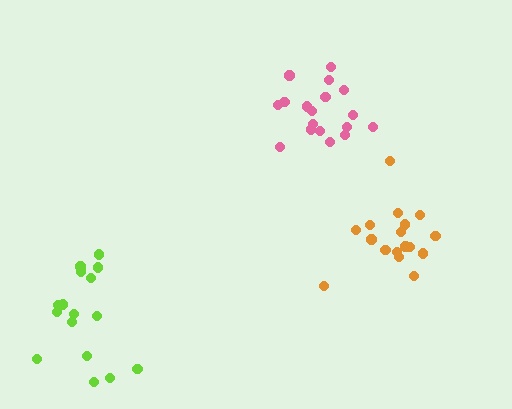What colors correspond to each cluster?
The clusters are colored: lime, pink, orange.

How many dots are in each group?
Group 1: 16 dots, Group 2: 18 dots, Group 3: 17 dots (51 total).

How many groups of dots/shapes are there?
There are 3 groups.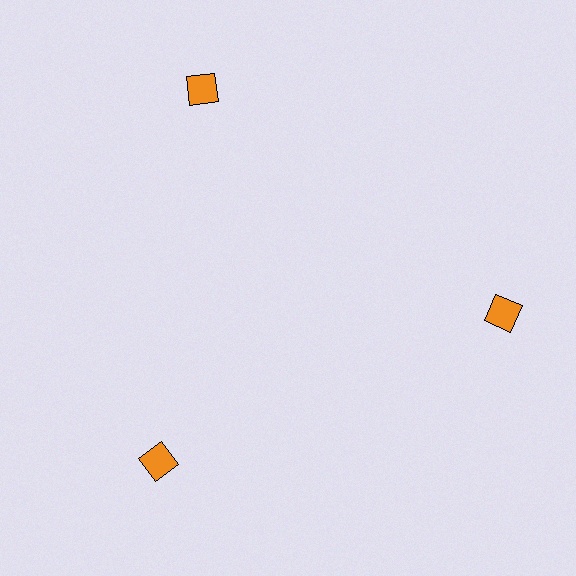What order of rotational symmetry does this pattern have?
This pattern has 3-fold rotational symmetry.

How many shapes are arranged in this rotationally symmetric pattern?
There are 3 shapes, arranged in 3 groups of 1.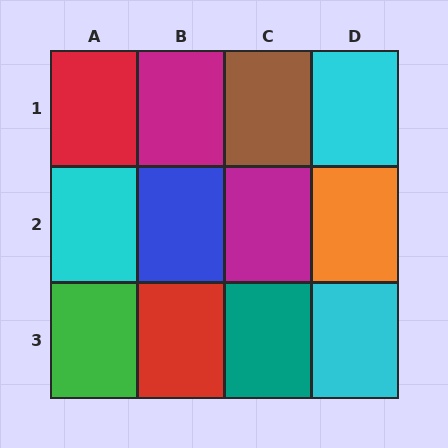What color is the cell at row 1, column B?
Magenta.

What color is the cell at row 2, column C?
Magenta.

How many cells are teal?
1 cell is teal.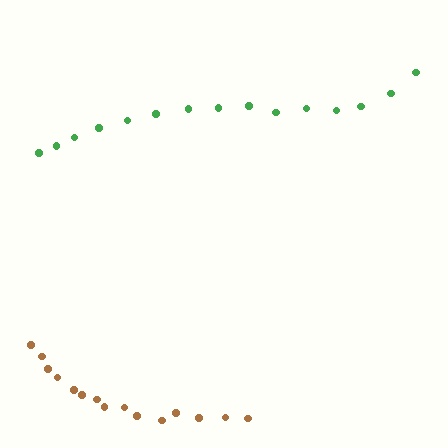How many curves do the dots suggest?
There are 2 distinct paths.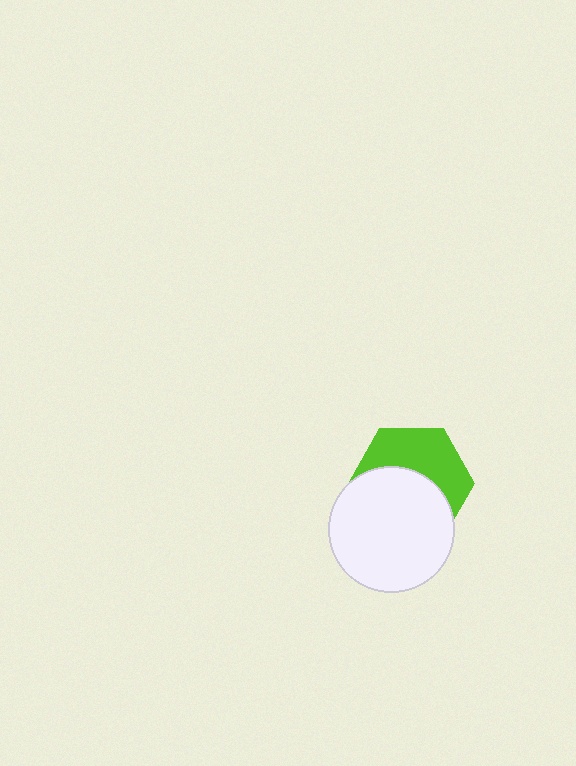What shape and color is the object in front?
The object in front is a white circle.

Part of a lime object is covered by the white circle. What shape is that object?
It is a hexagon.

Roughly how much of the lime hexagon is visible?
About half of it is visible (roughly 47%).